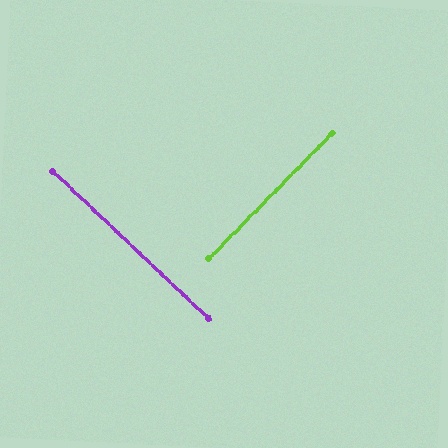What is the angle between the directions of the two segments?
Approximately 89 degrees.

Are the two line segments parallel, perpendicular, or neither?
Perpendicular — they meet at approximately 89°.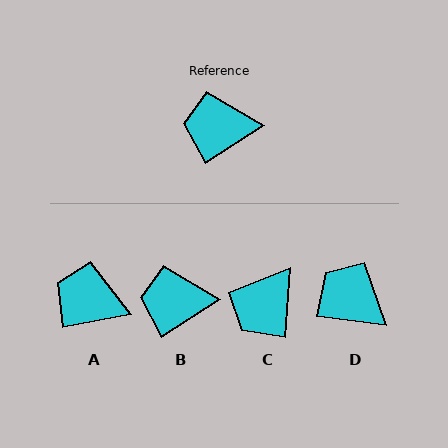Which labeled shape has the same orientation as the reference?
B.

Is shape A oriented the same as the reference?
No, it is off by about 22 degrees.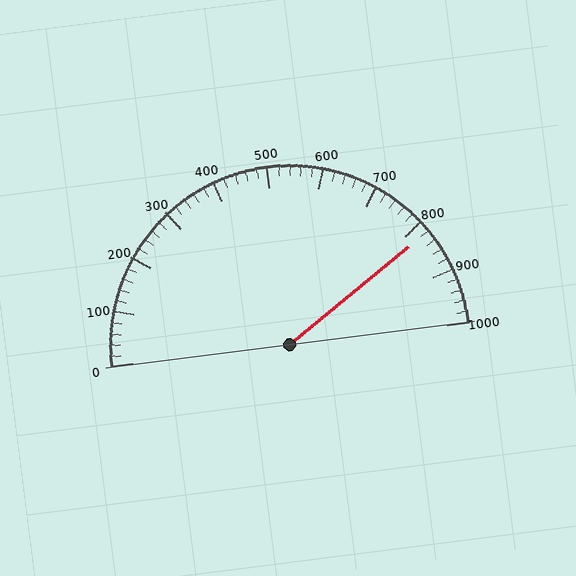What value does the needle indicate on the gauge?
The needle indicates approximately 820.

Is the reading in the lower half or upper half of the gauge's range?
The reading is in the upper half of the range (0 to 1000).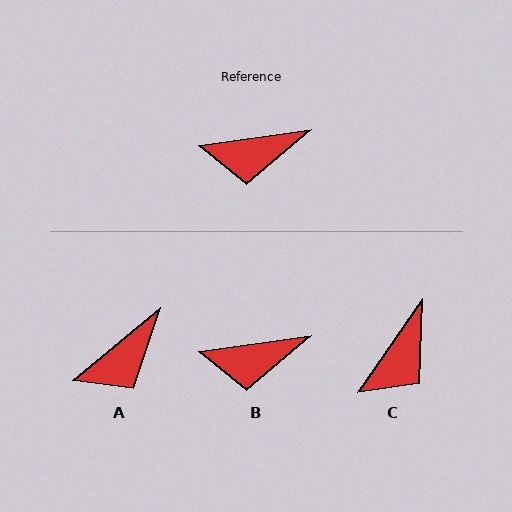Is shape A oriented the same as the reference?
No, it is off by about 32 degrees.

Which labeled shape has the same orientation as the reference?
B.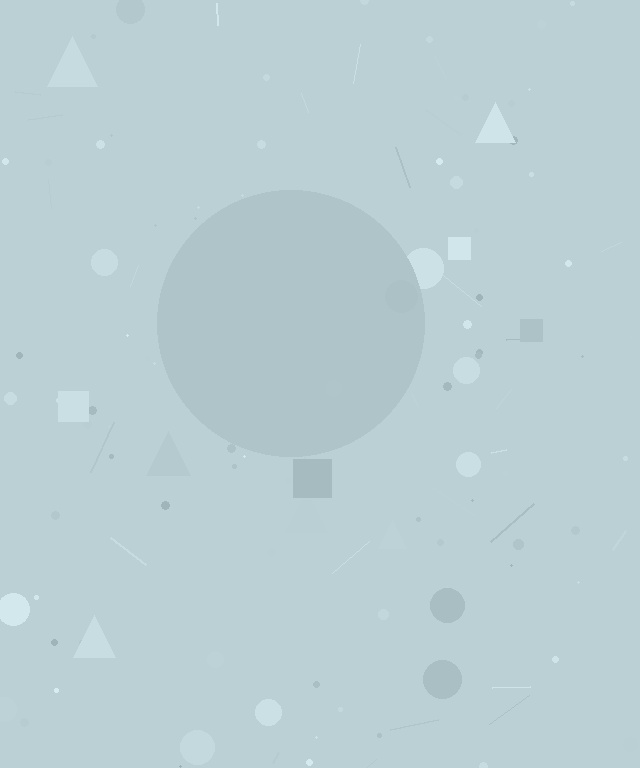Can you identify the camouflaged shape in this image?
The camouflaged shape is a circle.